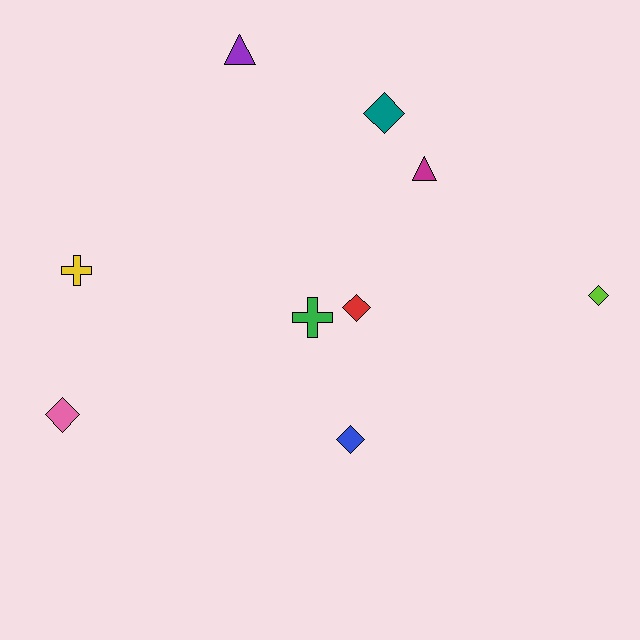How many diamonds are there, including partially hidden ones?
There are 5 diamonds.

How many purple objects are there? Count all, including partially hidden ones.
There is 1 purple object.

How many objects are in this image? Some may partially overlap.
There are 9 objects.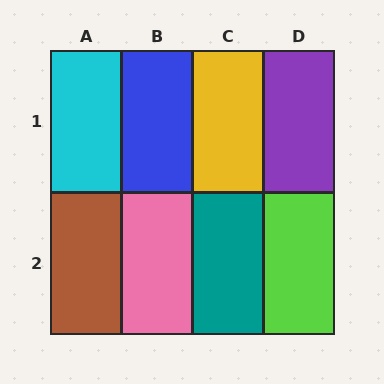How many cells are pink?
1 cell is pink.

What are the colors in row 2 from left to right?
Brown, pink, teal, lime.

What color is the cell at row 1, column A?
Cyan.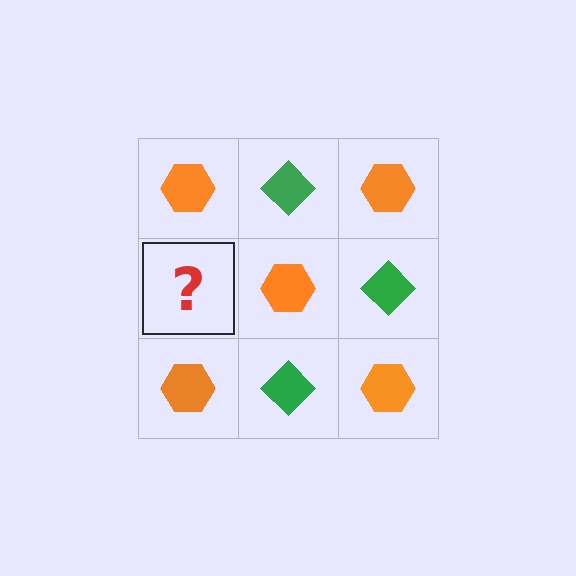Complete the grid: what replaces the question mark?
The question mark should be replaced with a green diamond.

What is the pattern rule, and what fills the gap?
The rule is that it alternates orange hexagon and green diamond in a checkerboard pattern. The gap should be filled with a green diamond.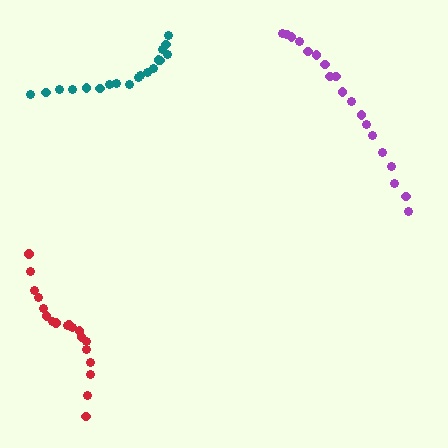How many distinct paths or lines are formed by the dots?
There are 3 distinct paths.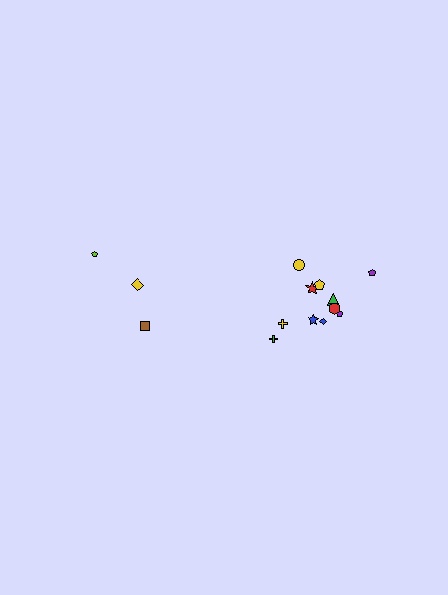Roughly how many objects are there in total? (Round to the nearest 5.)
Roughly 15 objects in total.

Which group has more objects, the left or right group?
The right group.